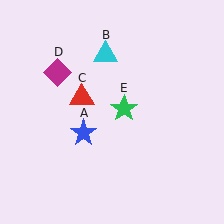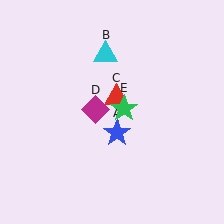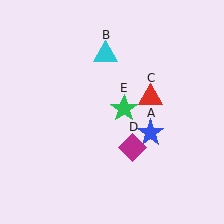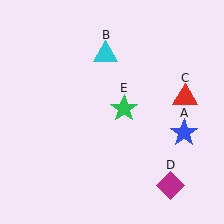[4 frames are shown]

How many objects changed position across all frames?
3 objects changed position: blue star (object A), red triangle (object C), magenta diamond (object D).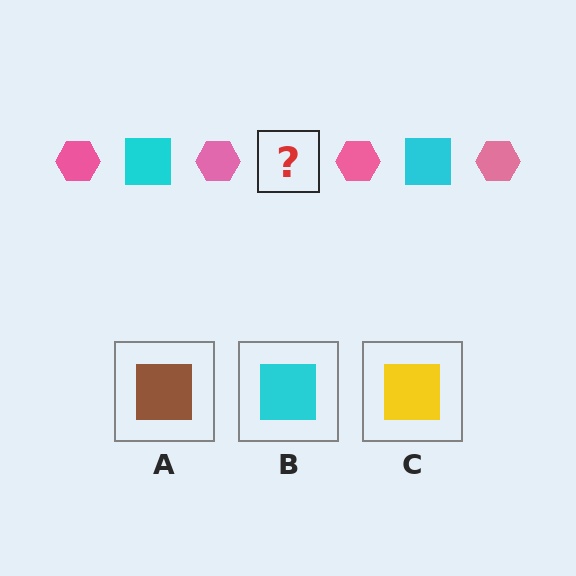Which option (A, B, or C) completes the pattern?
B.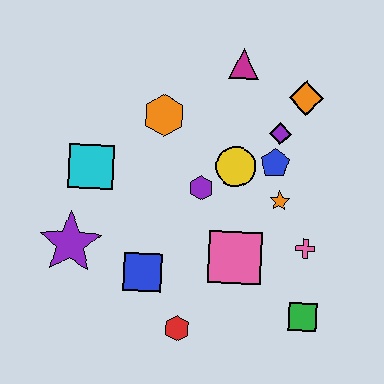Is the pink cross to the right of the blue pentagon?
Yes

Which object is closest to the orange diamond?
The purple diamond is closest to the orange diamond.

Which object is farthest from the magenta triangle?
The red hexagon is farthest from the magenta triangle.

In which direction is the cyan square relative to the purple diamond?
The cyan square is to the left of the purple diamond.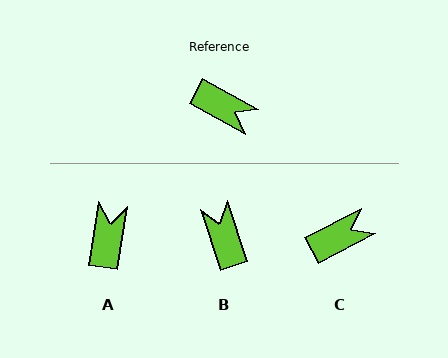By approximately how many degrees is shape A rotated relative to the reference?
Approximately 110 degrees counter-clockwise.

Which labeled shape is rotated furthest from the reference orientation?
B, about 137 degrees away.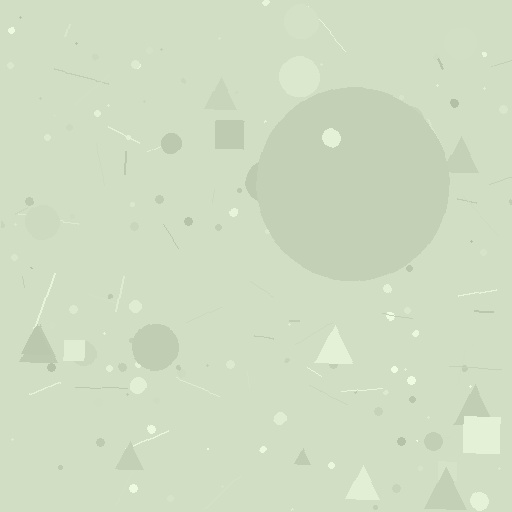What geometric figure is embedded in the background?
A circle is embedded in the background.